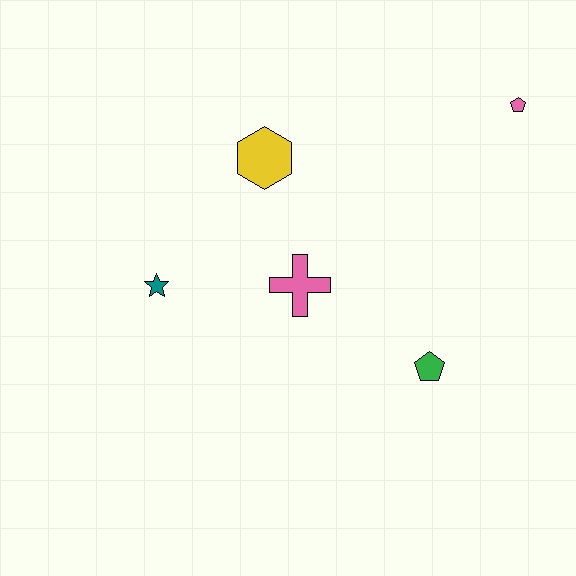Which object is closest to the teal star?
The pink cross is closest to the teal star.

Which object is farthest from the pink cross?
The pink pentagon is farthest from the pink cross.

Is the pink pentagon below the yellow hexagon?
No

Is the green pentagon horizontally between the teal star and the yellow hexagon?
No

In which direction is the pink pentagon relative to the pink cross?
The pink pentagon is to the right of the pink cross.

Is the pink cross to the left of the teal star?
No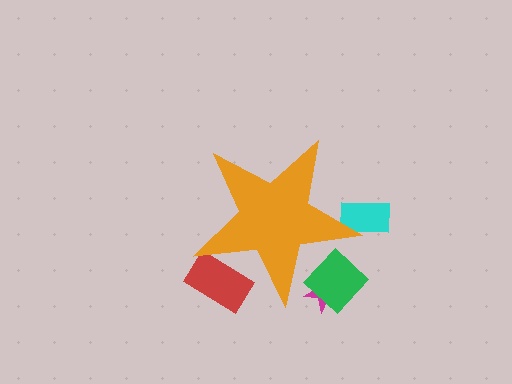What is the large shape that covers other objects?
An orange star.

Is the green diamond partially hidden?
Yes, the green diamond is partially hidden behind the orange star.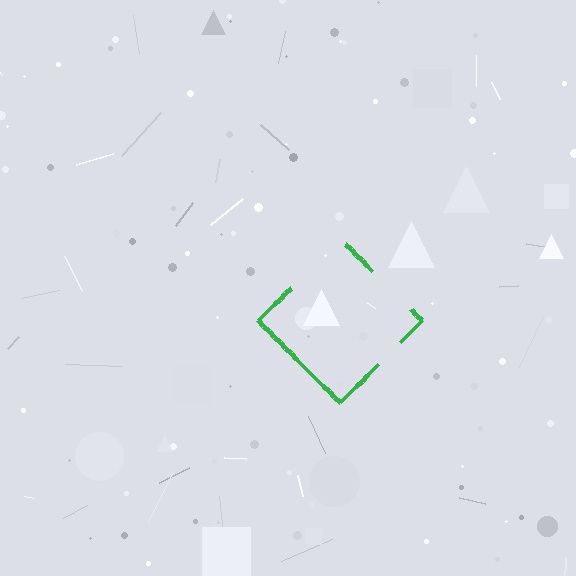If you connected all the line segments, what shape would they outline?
They would outline a diamond.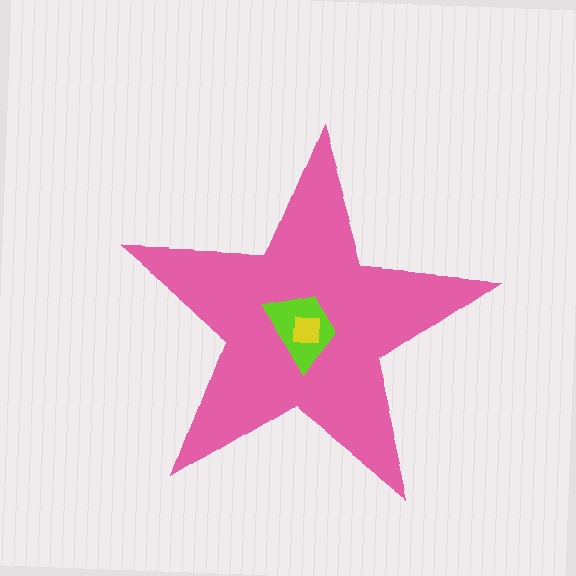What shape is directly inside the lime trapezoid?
The yellow square.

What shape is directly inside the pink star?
The lime trapezoid.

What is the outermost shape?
The pink star.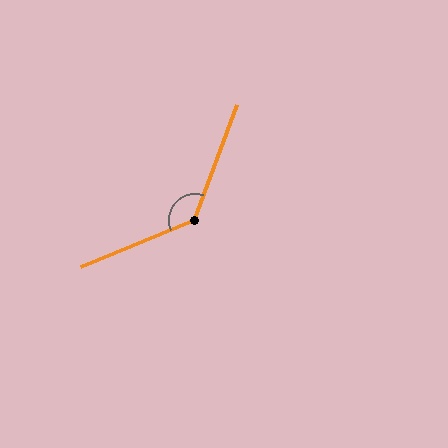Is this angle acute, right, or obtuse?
It is obtuse.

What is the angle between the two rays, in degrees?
Approximately 133 degrees.